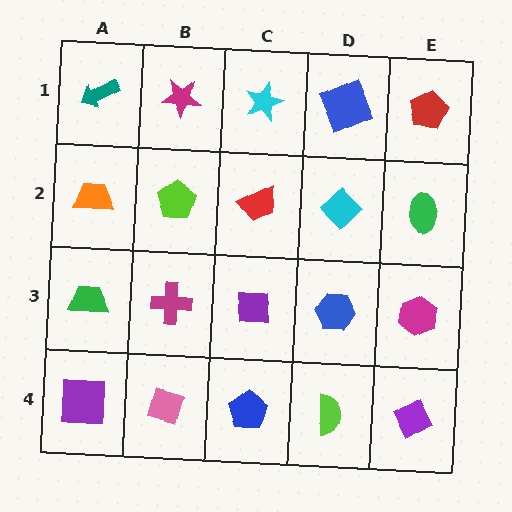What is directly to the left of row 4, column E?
A lime semicircle.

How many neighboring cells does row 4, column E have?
2.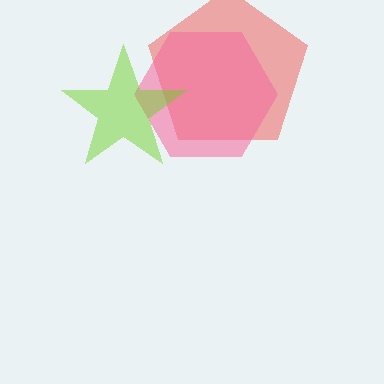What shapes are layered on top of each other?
The layered shapes are: a red pentagon, a pink hexagon, a lime star.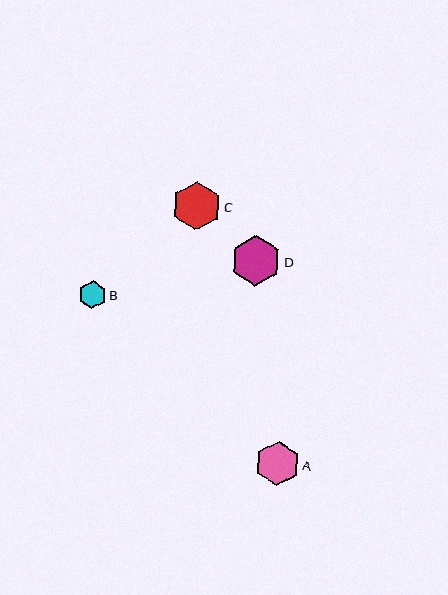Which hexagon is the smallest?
Hexagon B is the smallest with a size of approximately 27 pixels.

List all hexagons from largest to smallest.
From largest to smallest: D, C, A, B.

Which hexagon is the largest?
Hexagon D is the largest with a size of approximately 50 pixels.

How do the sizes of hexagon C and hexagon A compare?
Hexagon C and hexagon A are approximately the same size.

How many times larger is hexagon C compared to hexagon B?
Hexagon C is approximately 1.8 times the size of hexagon B.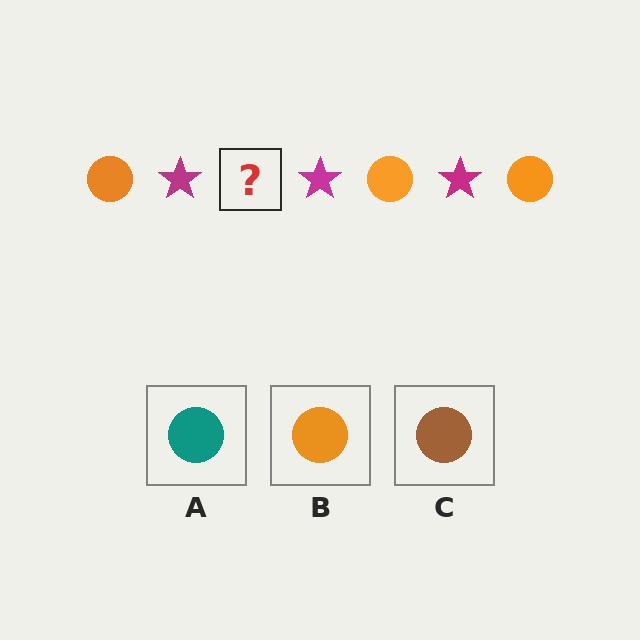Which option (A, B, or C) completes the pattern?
B.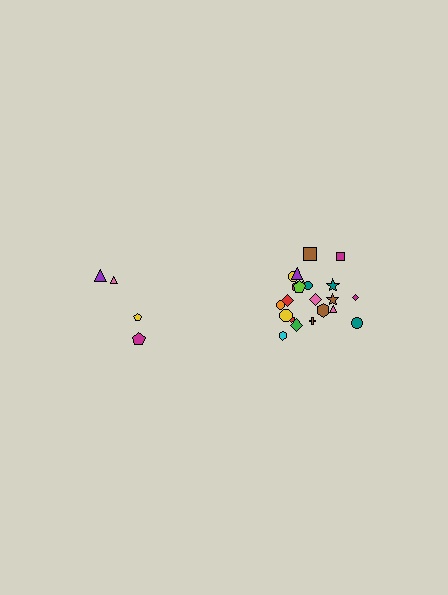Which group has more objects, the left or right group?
The right group.